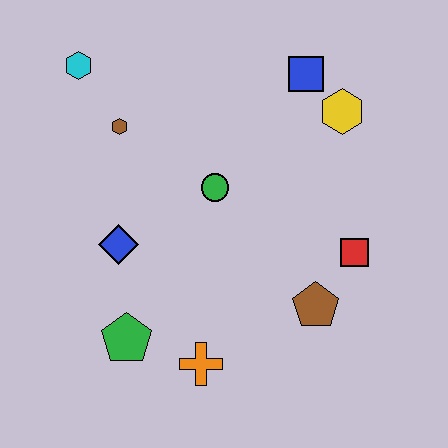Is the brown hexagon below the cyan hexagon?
Yes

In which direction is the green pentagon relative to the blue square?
The green pentagon is below the blue square.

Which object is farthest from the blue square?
The green pentagon is farthest from the blue square.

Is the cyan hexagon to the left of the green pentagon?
Yes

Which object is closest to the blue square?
The yellow hexagon is closest to the blue square.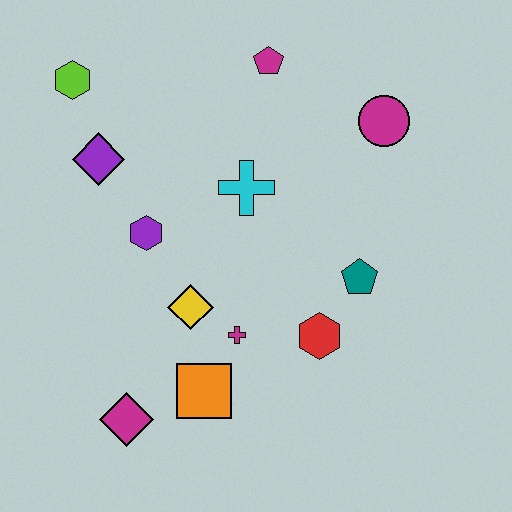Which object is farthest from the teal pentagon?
The lime hexagon is farthest from the teal pentagon.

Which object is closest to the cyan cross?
The purple hexagon is closest to the cyan cross.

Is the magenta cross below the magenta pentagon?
Yes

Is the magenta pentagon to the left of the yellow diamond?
No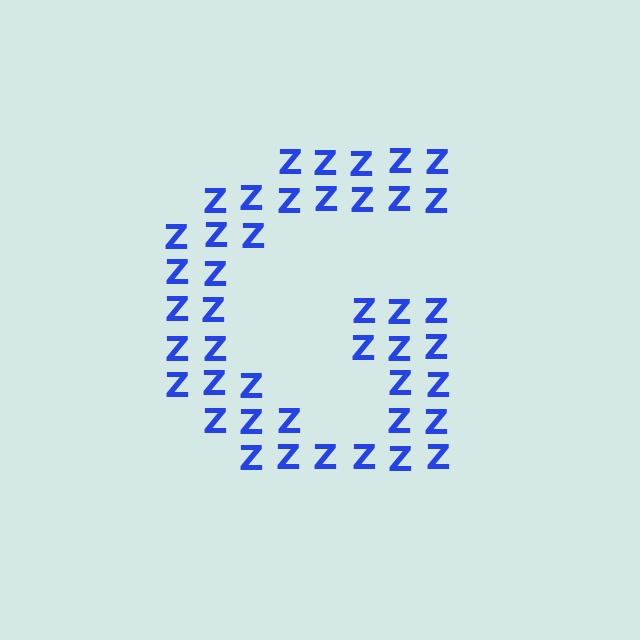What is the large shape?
The large shape is the letter G.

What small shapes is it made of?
It is made of small letter Z's.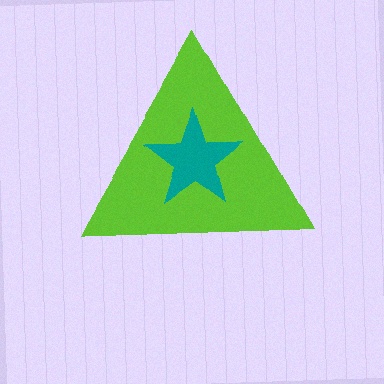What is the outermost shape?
The lime triangle.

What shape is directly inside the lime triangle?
The teal star.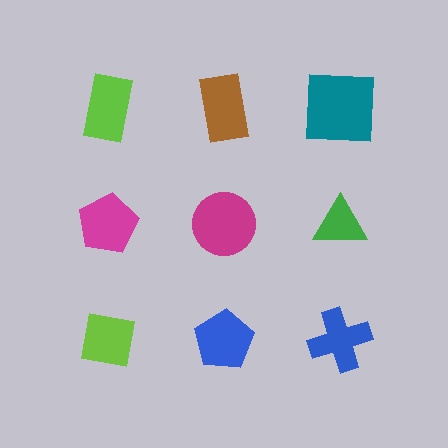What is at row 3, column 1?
A lime square.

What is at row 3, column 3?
A blue cross.